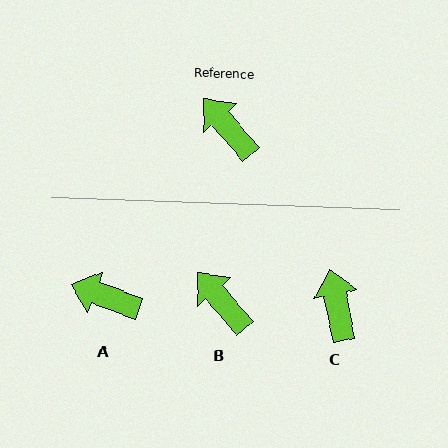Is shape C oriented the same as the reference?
No, it is off by about 29 degrees.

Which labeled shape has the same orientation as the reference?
B.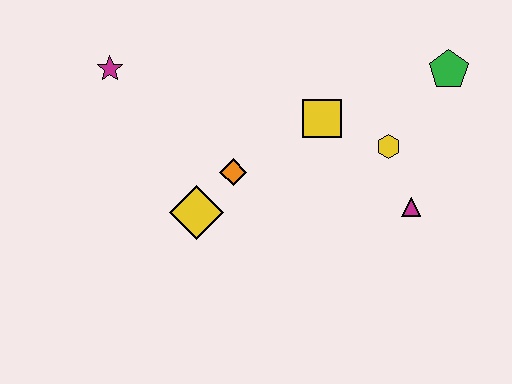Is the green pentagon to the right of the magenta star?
Yes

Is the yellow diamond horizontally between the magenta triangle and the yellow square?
No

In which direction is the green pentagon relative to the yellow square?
The green pentagon is to the right of the yellow square.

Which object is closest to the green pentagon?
The yellow hexagon is closest to the green pentagon.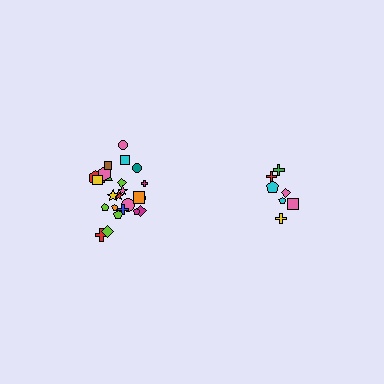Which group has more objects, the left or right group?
The left group.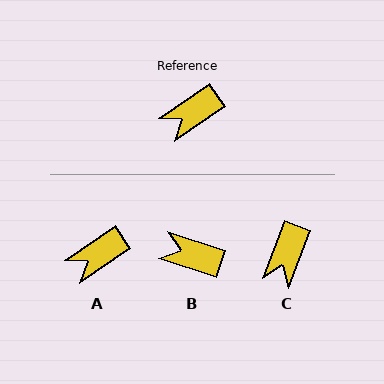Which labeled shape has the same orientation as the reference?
A.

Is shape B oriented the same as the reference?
No, it is off by about 52 degrees.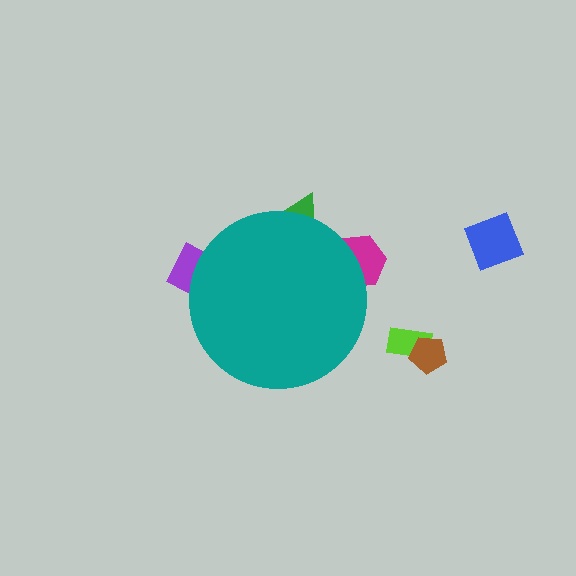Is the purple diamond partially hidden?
Yes, the purple diamond is partially hidden behind the teal circle.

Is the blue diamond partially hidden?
No, the blue diamond is fully visible.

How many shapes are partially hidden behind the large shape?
3 shapes are partially hidden.